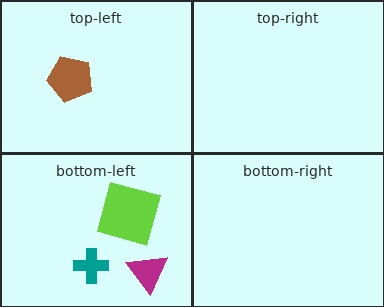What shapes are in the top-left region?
The brown pentagon.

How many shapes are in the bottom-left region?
3.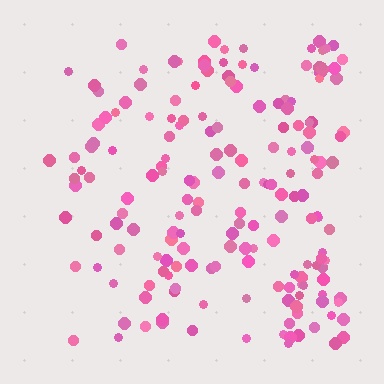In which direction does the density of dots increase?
From left to right, with the right side densest.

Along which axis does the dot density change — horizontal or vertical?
Horizontal.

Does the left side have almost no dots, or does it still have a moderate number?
Still a moderate number, just noticeably fewer than the right.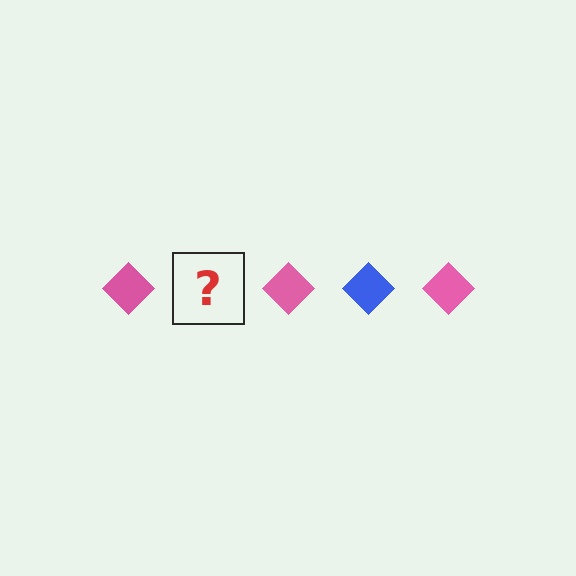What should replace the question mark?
The question mark should be replaced with a blue diamond.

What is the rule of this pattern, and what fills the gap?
The rule is that the pattern cycles through pink, blue diamonds. The gap should be filled with a blue diamond.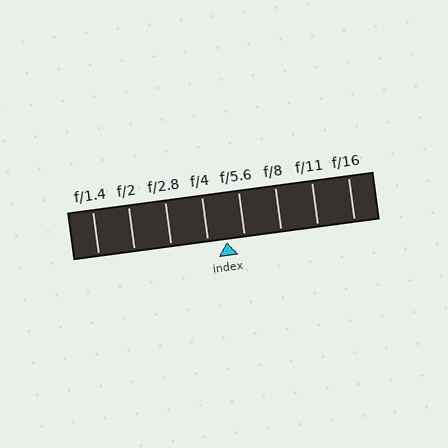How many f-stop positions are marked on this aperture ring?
There are 8 f-stop positions marked.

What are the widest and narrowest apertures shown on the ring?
The widest aperture shown is f/1.4 and the narrowest is f/16.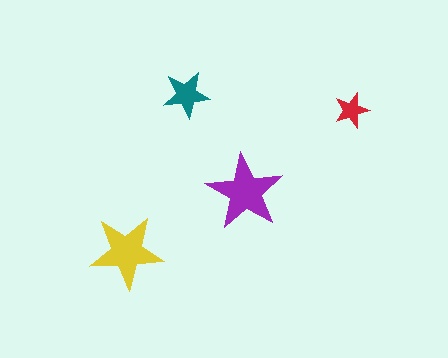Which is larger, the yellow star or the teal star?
The yellow one.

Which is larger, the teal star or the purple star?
The purple one.